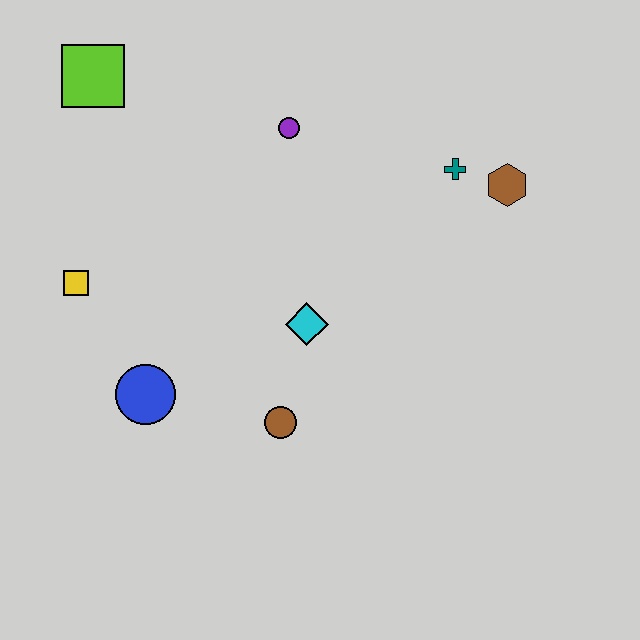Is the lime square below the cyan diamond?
No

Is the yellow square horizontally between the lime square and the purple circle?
No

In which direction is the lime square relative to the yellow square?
The lime square is above the yellow square.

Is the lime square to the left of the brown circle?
Yes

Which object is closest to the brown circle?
The cyan diamond is closest to the brown circle.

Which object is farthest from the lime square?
The brown hexagon is farthest from the lime square.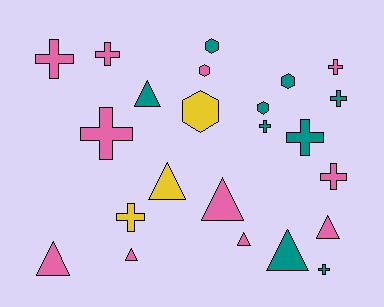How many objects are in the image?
There are 23 objects.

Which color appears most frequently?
Pink, with 11 objects.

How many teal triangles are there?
There are 2 teal triangles.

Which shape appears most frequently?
Cross, with 10 objects.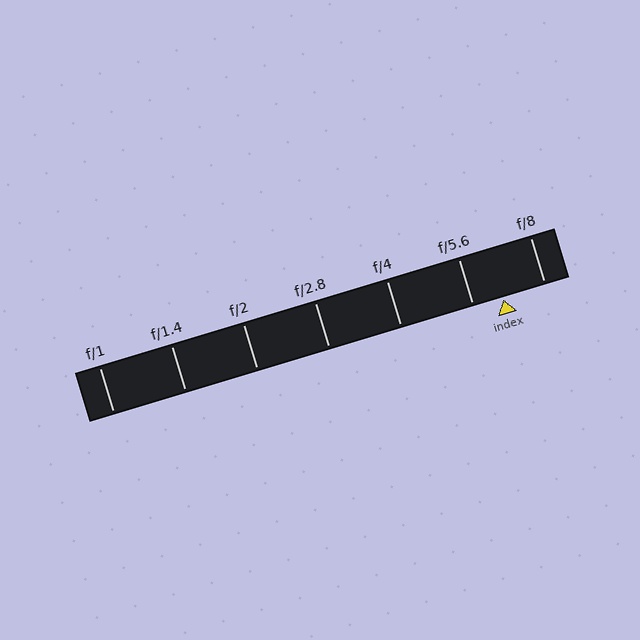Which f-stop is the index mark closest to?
The index mark is closest to f/5.6.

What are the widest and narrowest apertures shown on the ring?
The widest aperture shown is f/1 and the narrowest is f/8.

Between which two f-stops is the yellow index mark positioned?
The index mark is between f/5.6 and f/8.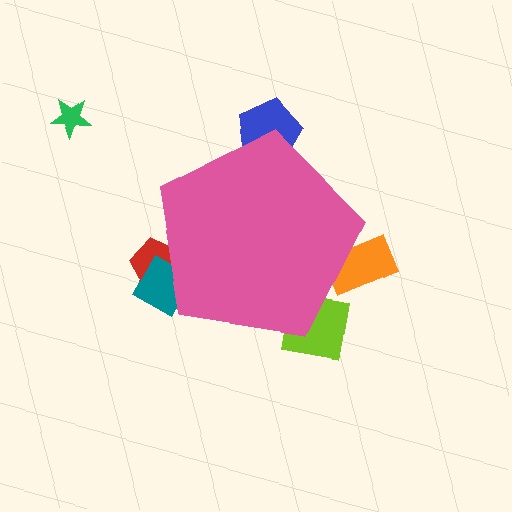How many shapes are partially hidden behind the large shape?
5 shapes are partially hidden.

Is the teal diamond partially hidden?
Yes, the teal diamond is partially hidden behind the pink pentagon.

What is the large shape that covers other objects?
A pink pentagon.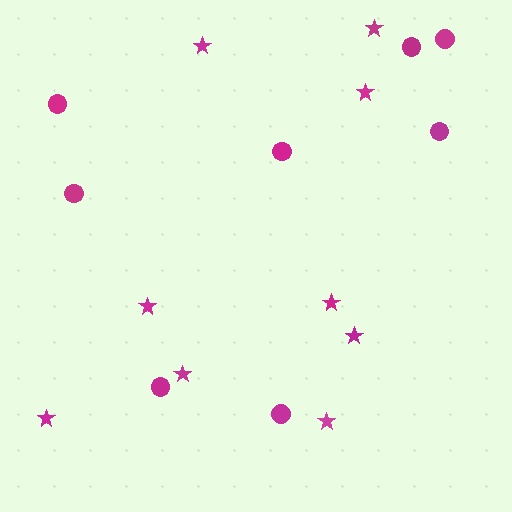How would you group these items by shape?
There are 2 groups: one group of stars (9) and one group of circles (8).